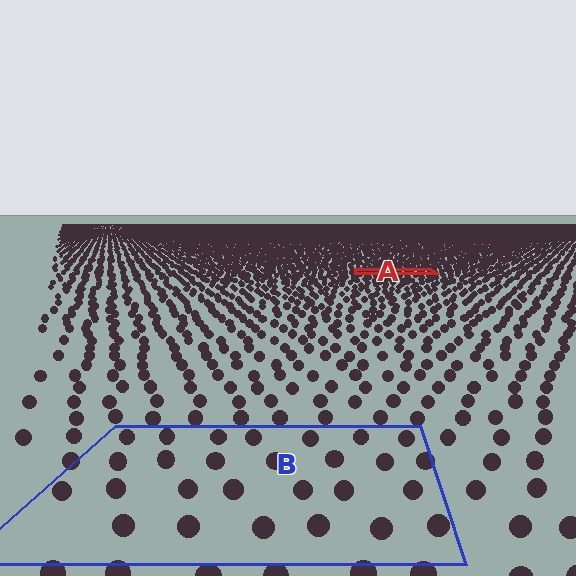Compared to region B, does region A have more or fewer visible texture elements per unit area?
Region A has more texture elements per unit area — they are packed more densely because it is farther away.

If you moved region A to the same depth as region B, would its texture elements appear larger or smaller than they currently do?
They would appear larger. At a closer depth, the same texture elements are projected at a bigger on-screen size.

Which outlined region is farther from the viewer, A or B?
Region A is farther from the viewer — the texture elements inside it appear smaller and more densely packed.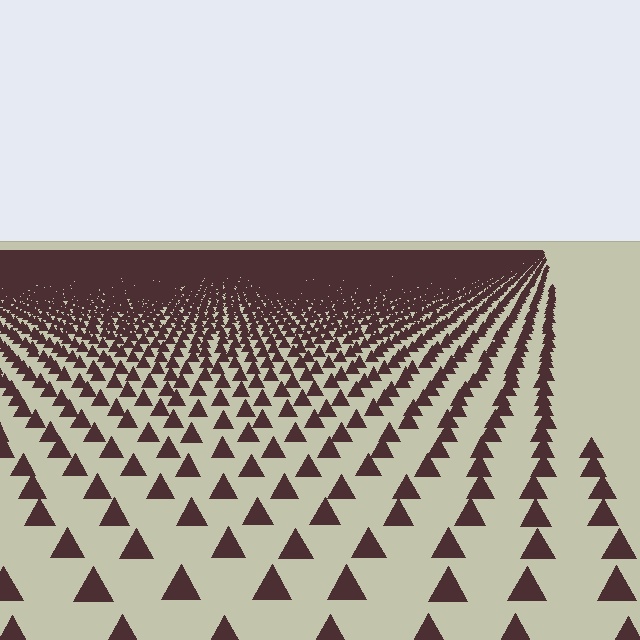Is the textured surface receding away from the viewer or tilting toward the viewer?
The surface is receding away from the viewer. Texture elements get smaller and denser toward the top.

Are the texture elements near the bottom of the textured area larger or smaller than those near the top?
Larger. Near the bottom, elements are closer to the viewer and appear at a bigger on-screen size.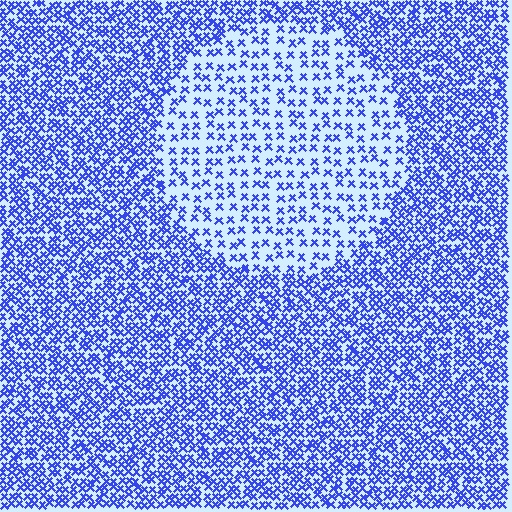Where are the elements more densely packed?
The elements are more densely packed outside the circle boundary.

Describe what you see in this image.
The image contains small blue elements arranged at two different densities. A circle-shaped region is visible where the elements are less densely packed than the surrounding area.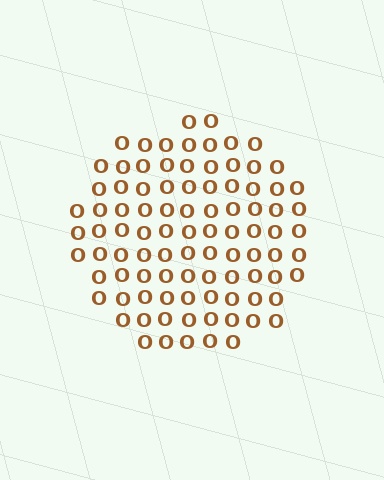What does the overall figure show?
The overall figure shows a circle.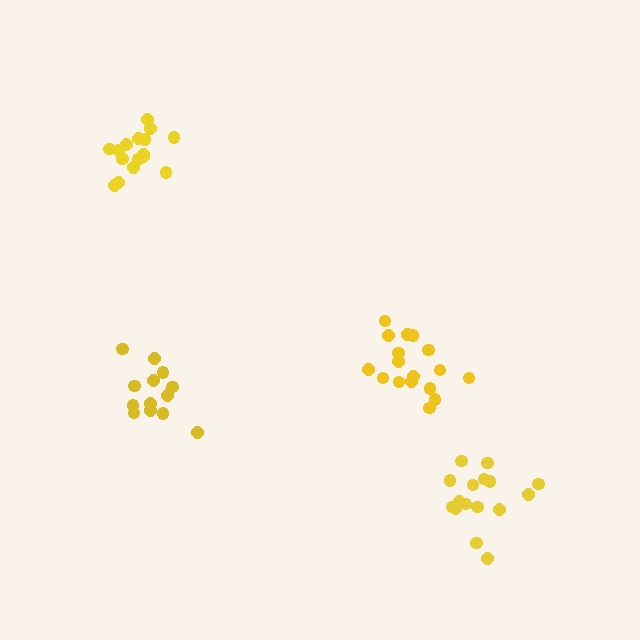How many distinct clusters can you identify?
There are 4 distinct clusters.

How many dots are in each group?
Group 1: 16 dots, Group 2: 13 dots, Group 3: 16 dots, Group 4: 17 dots (62 total).